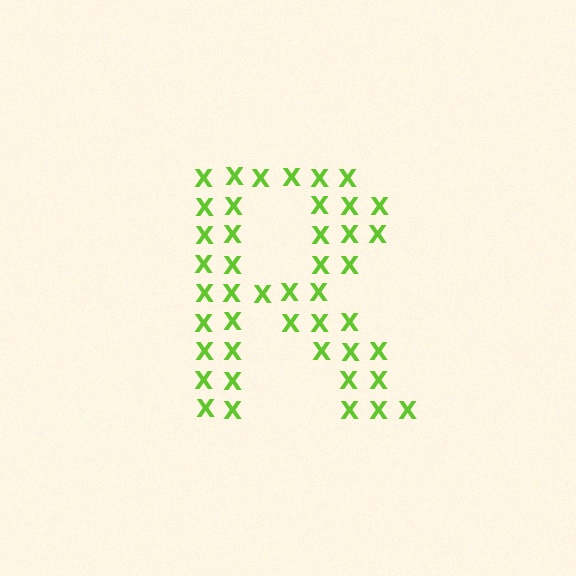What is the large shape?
The large shape is the letter R.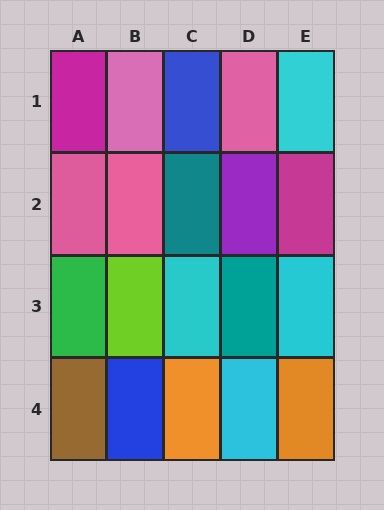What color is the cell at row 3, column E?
Cyan.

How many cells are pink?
4 cells are pink.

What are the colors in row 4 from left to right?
Brown, blue, orange, cyan, orange.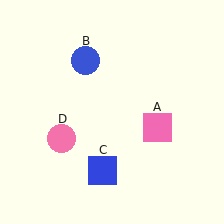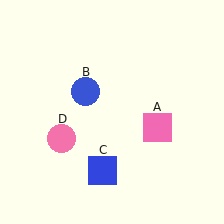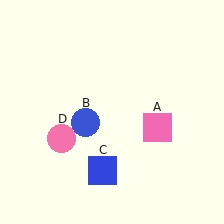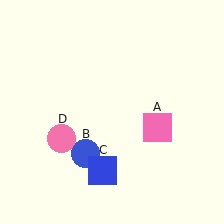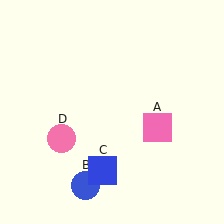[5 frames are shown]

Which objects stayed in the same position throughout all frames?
Pink square (object A) and blue square (object C) and pink circle (object D) remained stationary.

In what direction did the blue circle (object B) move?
The blue circle (object B) moved down.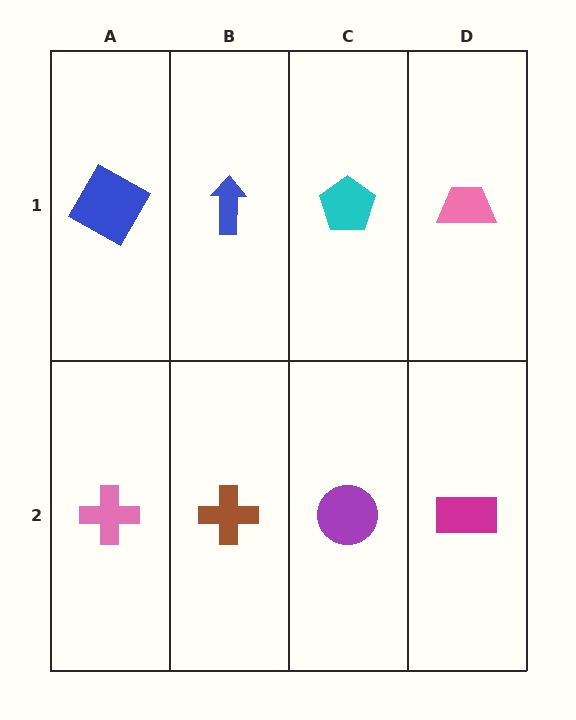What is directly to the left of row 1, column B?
A blue square.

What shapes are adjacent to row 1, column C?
A purple circle (row 2, column C), a blue arrow (row 1, column B), a pink trapezoid (row 1, column D).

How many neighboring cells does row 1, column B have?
3.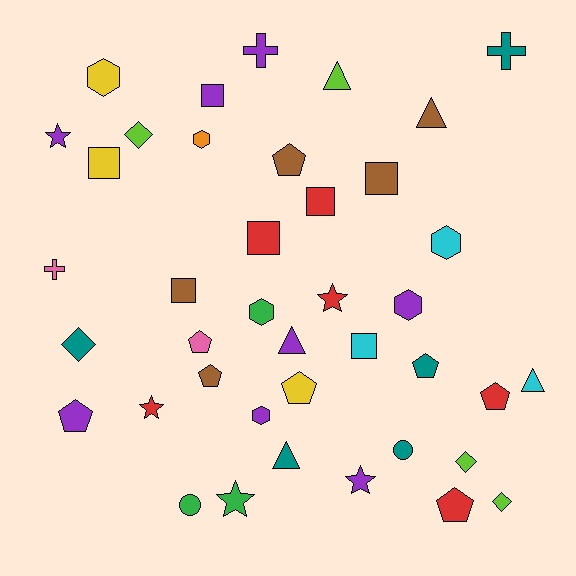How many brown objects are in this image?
There are 5 brown objects.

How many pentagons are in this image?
There are 8 pentagons.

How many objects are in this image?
There are 40 objects.